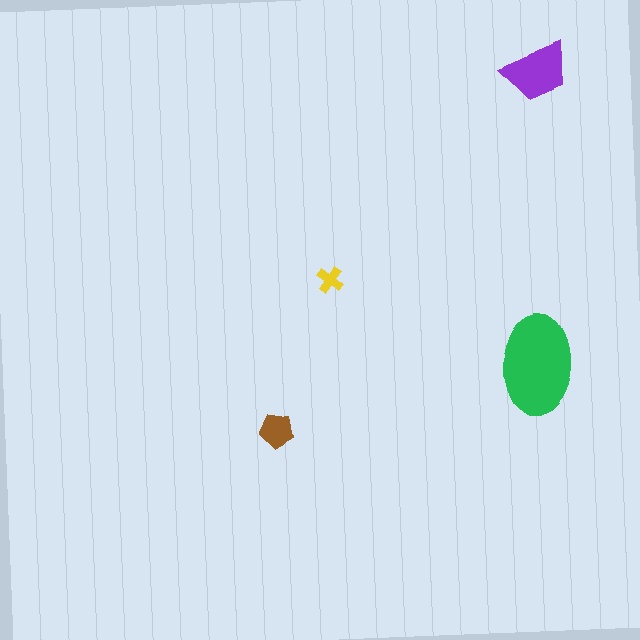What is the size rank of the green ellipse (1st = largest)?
1st.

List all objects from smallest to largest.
The yellow cross, the brown pentagon, the purple trapezoid, the green ellipse.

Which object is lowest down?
The brown pentagon is bottommost.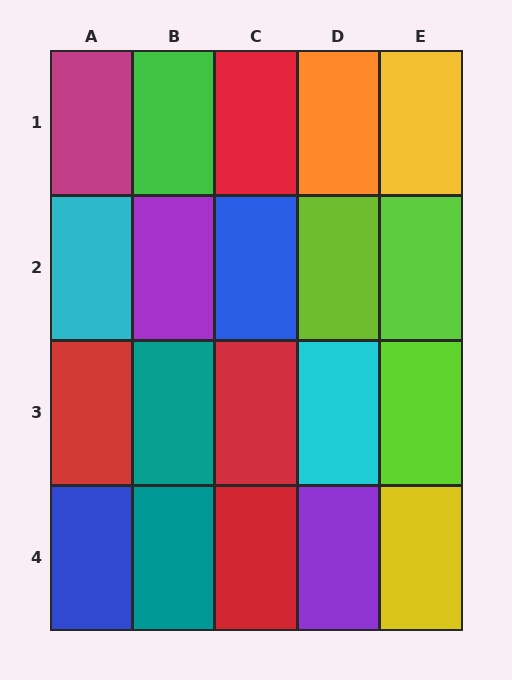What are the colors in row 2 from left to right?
Cyan, purple, blue, lime, lime.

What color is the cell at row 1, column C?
Red.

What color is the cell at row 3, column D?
Cyan.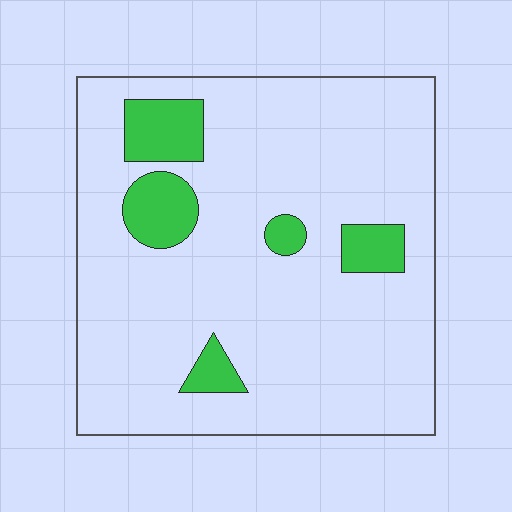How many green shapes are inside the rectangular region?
5.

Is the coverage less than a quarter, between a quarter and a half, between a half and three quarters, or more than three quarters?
Less than a quarter.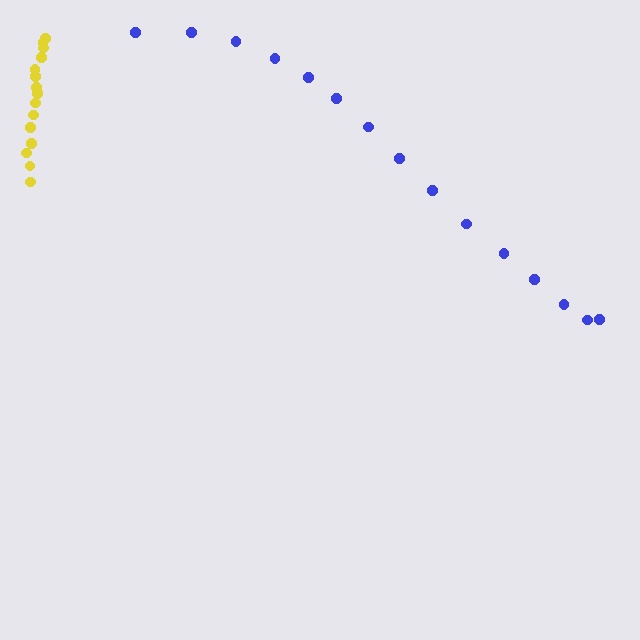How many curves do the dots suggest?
There are 2 distinct paths.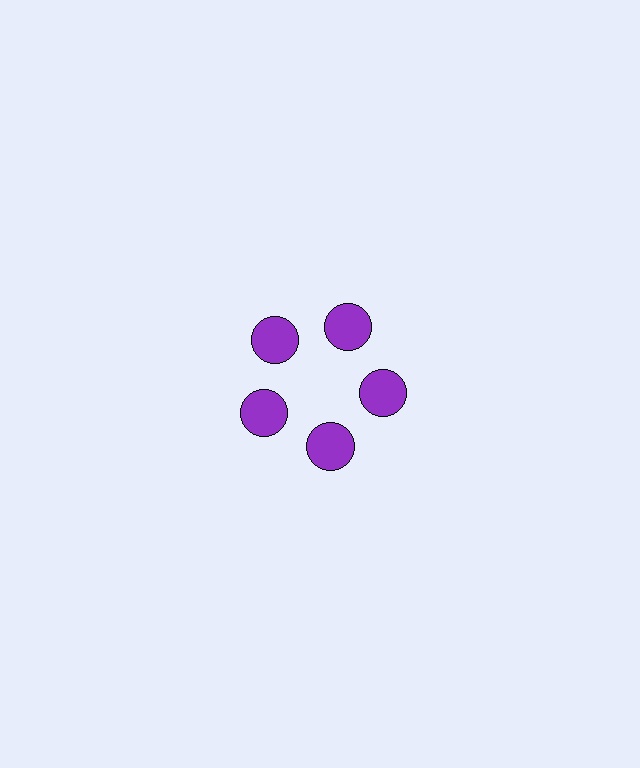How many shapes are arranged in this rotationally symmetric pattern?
There are 5 shapes, arranged in 5 groups of 1.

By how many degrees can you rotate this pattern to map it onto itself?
The pattern maps onto itself every 72 degrees of rotation.